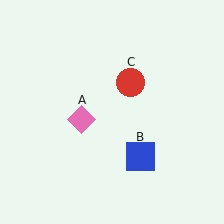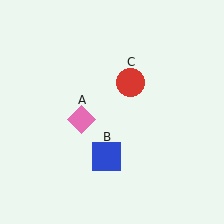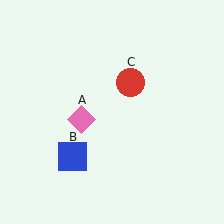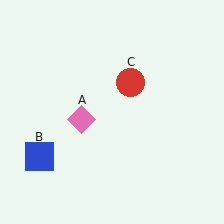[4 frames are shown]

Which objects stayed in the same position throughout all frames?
Pink diamond (object A) and red circle (object C) remained stationary.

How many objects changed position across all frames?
1 object changed position: blue square (object B).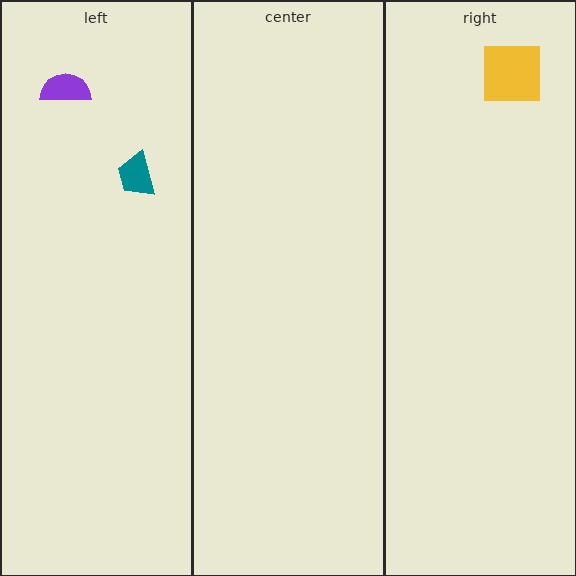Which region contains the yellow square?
The right region.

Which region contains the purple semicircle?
The left region.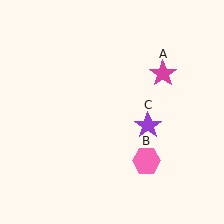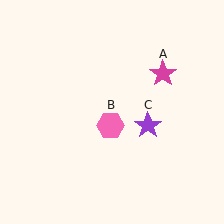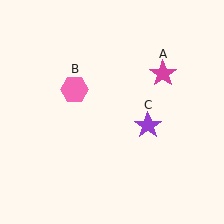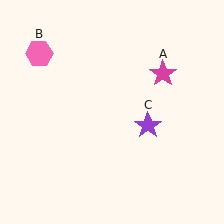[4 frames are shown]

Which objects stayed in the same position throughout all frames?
Magenta star (object A) and purple star (object C) remained stationary.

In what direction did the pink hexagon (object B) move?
The pink hexagon (object B) moved up and to the left.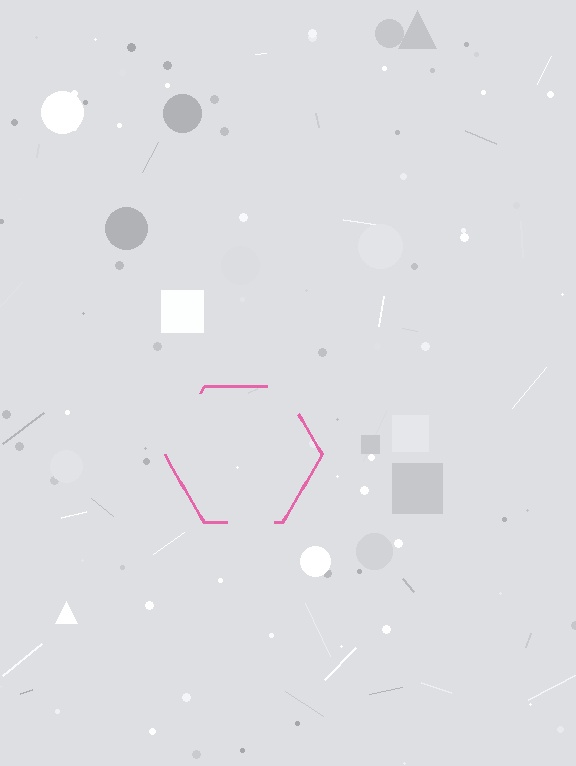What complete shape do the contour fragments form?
The contour fragments form a hexagon.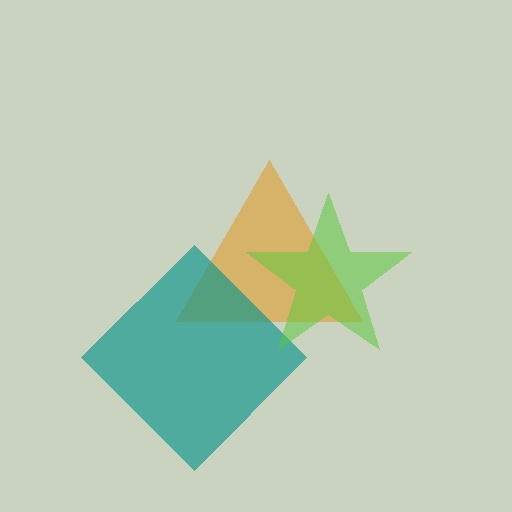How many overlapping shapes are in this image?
There are 3 overlapping shapes in the image.